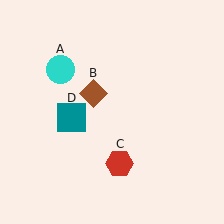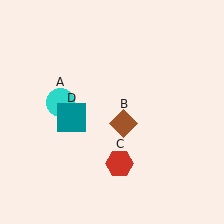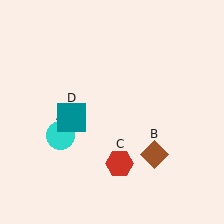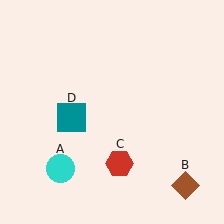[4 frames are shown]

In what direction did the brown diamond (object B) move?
The brown diamond (object B) moved down and to the right.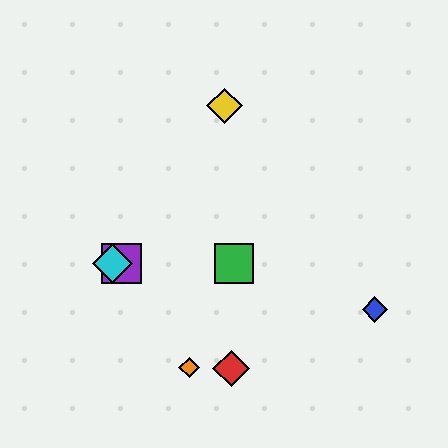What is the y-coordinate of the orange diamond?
The orange diamond is at y≈367.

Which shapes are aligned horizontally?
The green square, the purple square, the cyan diamond are aligned horizontally.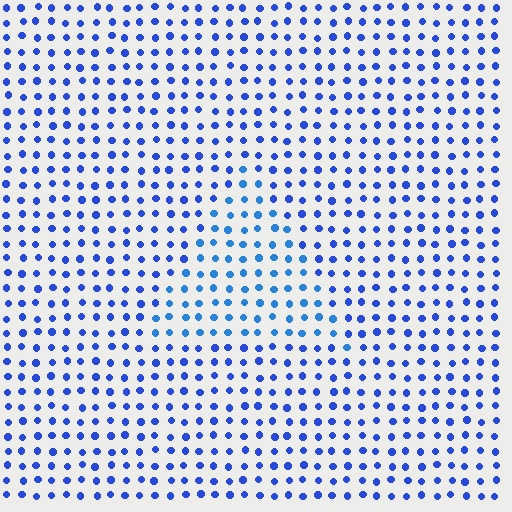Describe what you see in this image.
The image is filled with small blue elements in a uniform arrangement. A triangle-shaped region is visible where the elements are tinted to a slightly different hue, forming a subtle color boundary.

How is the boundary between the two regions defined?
The boundary is defined purely by a slight shift in hue (about 20 degrees). Spacing, size, and orientation are identical on both sides.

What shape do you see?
I see a triangle.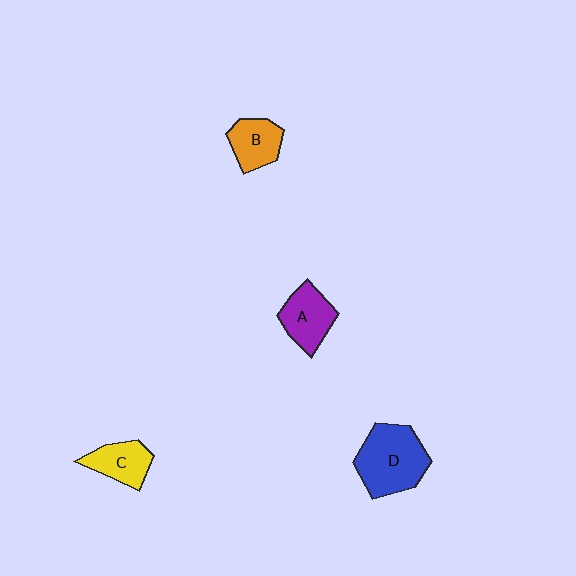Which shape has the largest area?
Shape D (blue).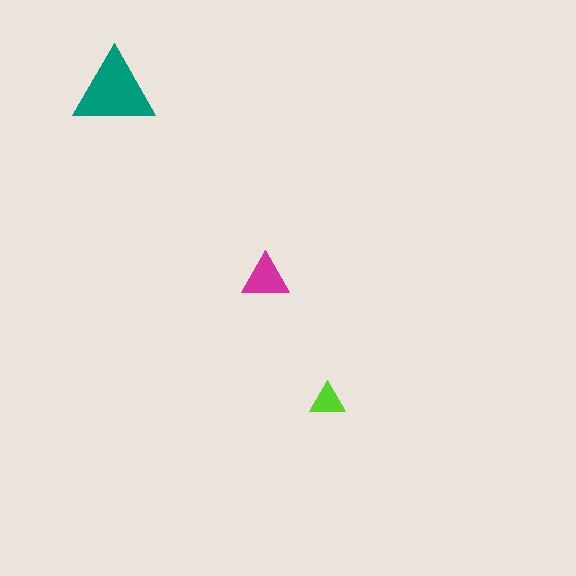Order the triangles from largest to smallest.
the teal one, the magenta one, the lime one.